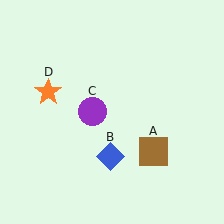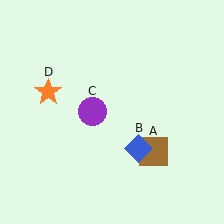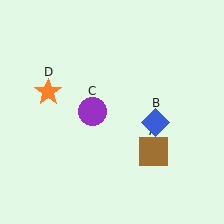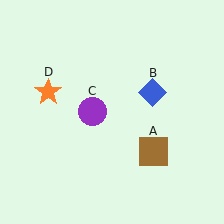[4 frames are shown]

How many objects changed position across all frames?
1 object changed position: blue diamond (object B).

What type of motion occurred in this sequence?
The blue diamond (object B) rotated counterclockwise around the center of the scene.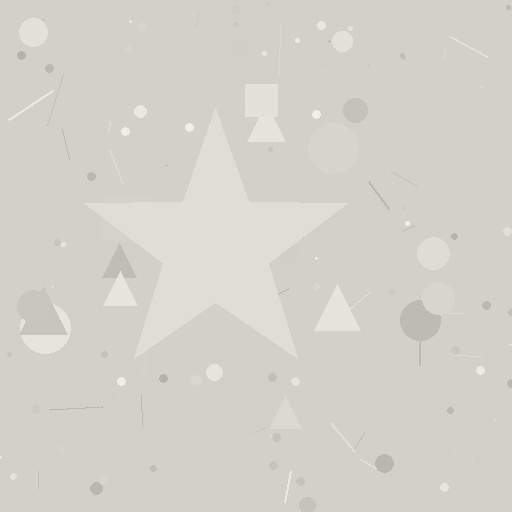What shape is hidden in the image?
A star is hidden in the image.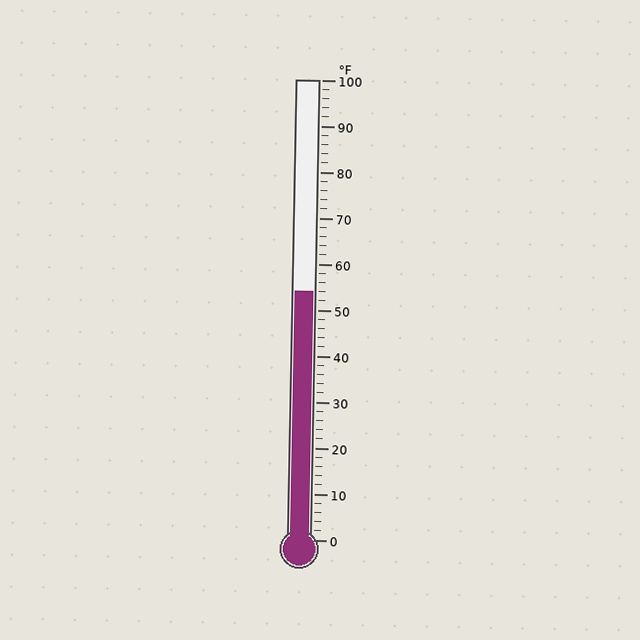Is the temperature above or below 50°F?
The temperature is above 50°F.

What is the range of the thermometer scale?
The thermometer scale ranges from 0°F to 100°F.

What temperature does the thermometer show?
The thermometer shows approximately 54°F.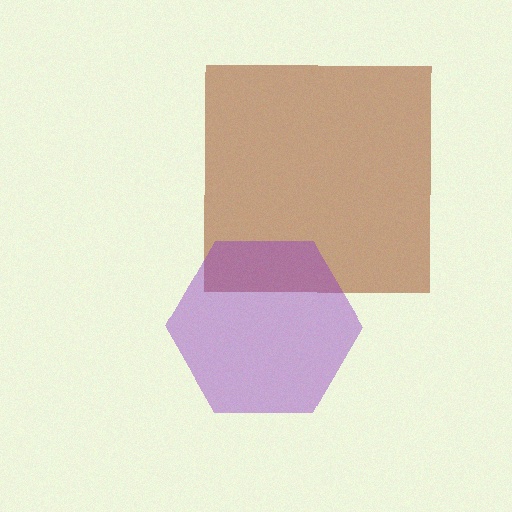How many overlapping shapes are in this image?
There are 2 overlapping shapes in the image.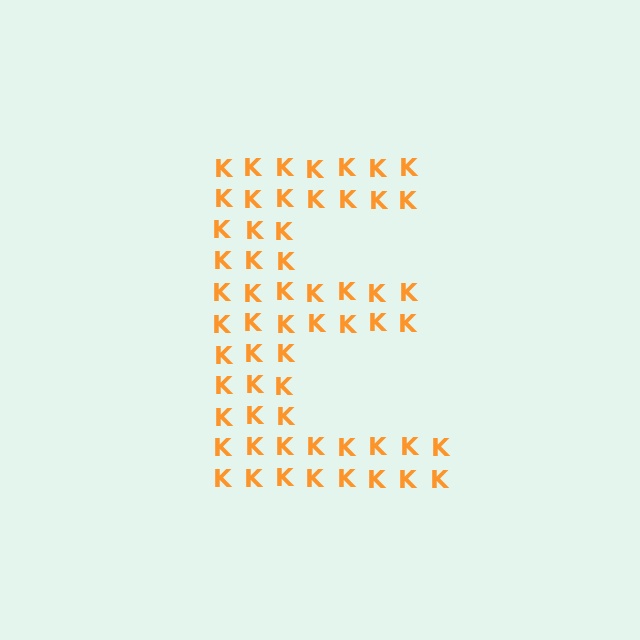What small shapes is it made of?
It is made of small letter K's.